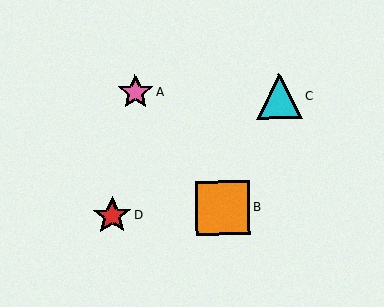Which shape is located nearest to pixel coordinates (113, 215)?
The red star (labeled D) at (112, 216) is nearest to that location.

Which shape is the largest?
The orange square (labeled B) is the largest.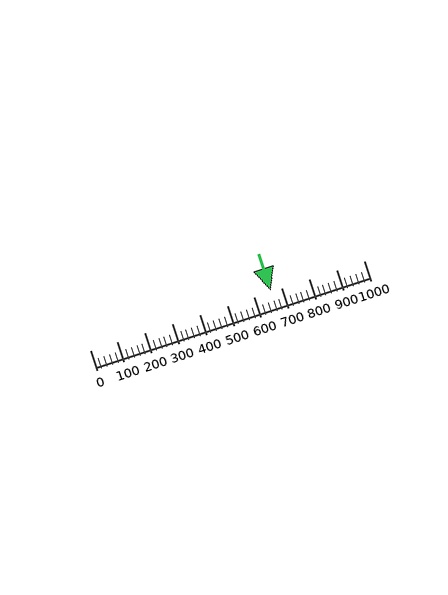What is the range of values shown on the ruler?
The ruler shows values from 0 to 1000.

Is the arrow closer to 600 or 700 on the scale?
The arrow is closer to 700.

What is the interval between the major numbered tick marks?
The major tick marks are spaced 100 units apart.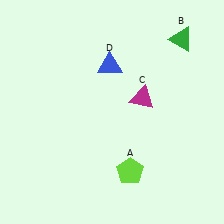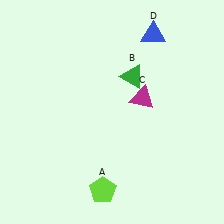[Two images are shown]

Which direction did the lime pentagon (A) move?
The lime pentagon (A) moved left.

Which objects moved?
The objects that moved are: the lime pentagon (A), the green triangle (B), the blue triangle (D).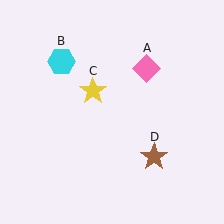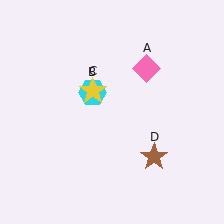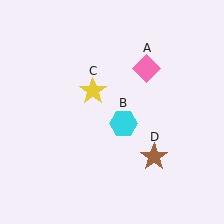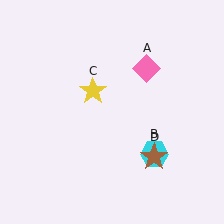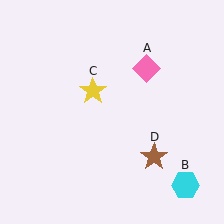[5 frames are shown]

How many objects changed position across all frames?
1 object changed position: cyan hexagon (object B).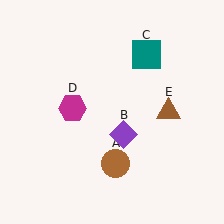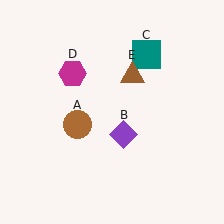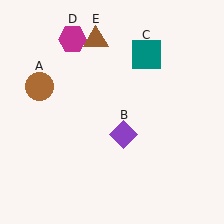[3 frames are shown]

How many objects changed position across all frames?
3 objects changed position: brown circle (object A), magenta hexagon (object D), brown triangle (object E).